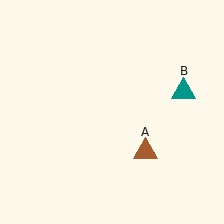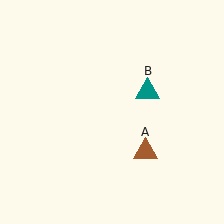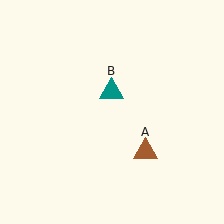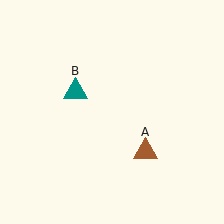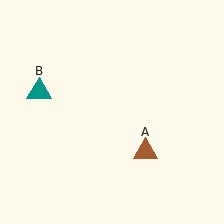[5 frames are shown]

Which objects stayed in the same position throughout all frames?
Brown triangle (object A) remained stationary.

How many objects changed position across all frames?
1 object changed position: teal triangle (object B).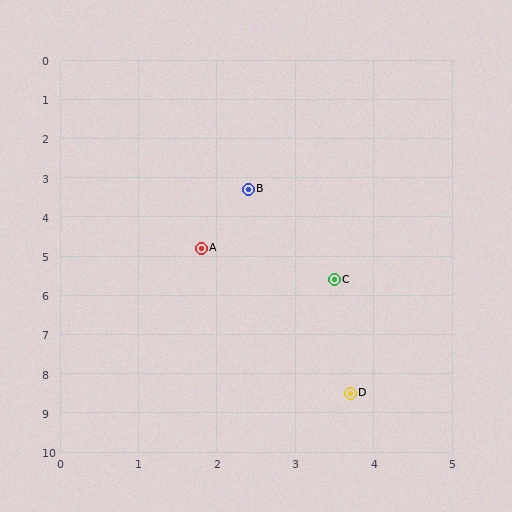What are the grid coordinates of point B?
Point B is at approximately (2.4, 3.3).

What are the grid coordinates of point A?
Point A is at approximately (1.8, 4.8).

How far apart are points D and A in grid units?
Points D and A are about 4.2 grid units apart.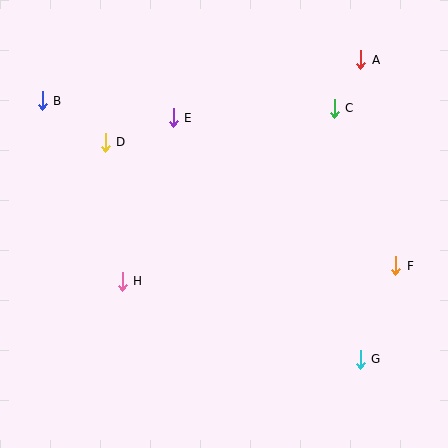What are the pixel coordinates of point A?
Point A is at (361, 60).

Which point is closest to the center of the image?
Point H at (122, 281) is closest to the center.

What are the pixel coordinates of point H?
Point H is at (122, 281).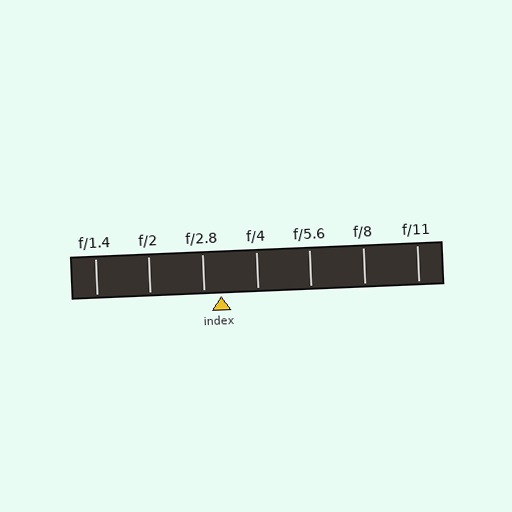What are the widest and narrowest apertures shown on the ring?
The widest aperture shown is f/1.4 and the narrowest is f/11.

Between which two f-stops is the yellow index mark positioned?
The index mark is between f/2.8 and f/4.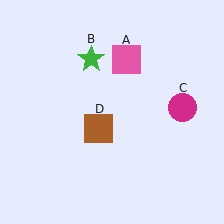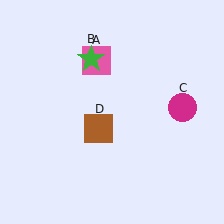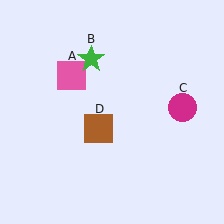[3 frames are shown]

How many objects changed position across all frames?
1 object changed position: pink square (object A).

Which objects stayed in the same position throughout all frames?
Green star (object B) and magenta circle (object C) and brown square (object D) remained stationary.